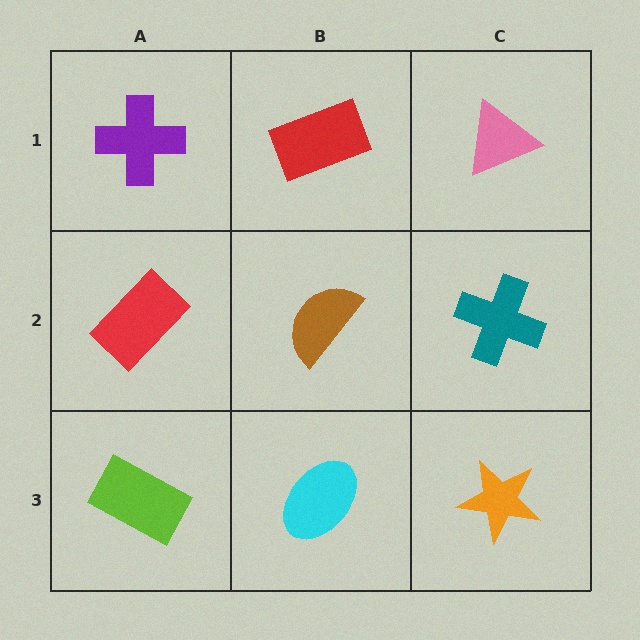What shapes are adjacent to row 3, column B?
A brown semicircle (row 2, column B), a lime rectangle (row 3, column A), an orange star (row 3, column C).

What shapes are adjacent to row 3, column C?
A teal cross (row 2, column C), a cyan ellipse (row 3, column B).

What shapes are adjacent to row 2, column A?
A purple cross (row 1, column A), a lime rectangle (row 3, column A), a brown semicircle (row 2, column B).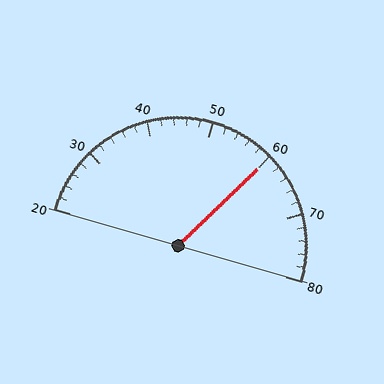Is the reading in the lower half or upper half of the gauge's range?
The reading is in the upper half of the range (20 to 80).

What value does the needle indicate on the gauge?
The needle indicates approximately 60.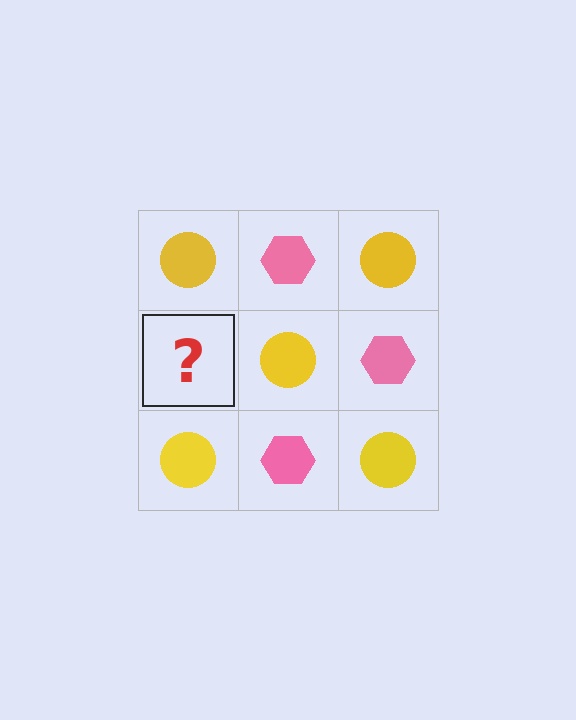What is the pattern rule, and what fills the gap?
The rule is that it alternates yellow circle and pink hexagon in a checkerboard pattern. The gap should be filled with a pink hexagon.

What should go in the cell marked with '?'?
The missing cell should contain a pink hexagon.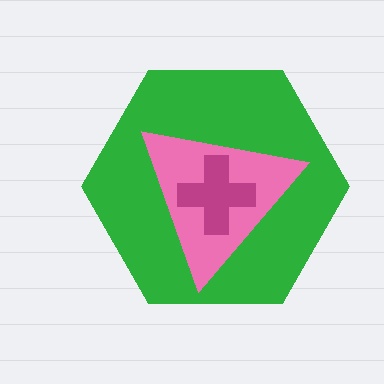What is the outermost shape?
The green hexagon.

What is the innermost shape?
The magenta cross.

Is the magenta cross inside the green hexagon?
Yes.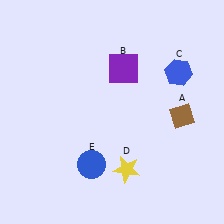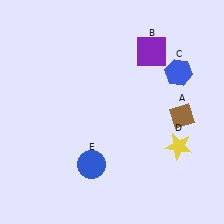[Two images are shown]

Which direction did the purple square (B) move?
The purple square (B) moved right.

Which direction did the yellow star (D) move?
The yellow star (D) moved right.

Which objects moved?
The objects that moved are: the purple square (B), the yellow star (D).